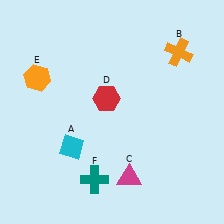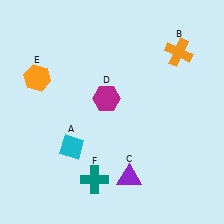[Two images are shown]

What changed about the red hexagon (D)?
In Image 1, D is red. In Image 2, it changed to magenta.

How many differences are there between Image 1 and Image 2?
There are 2 differences between the two images.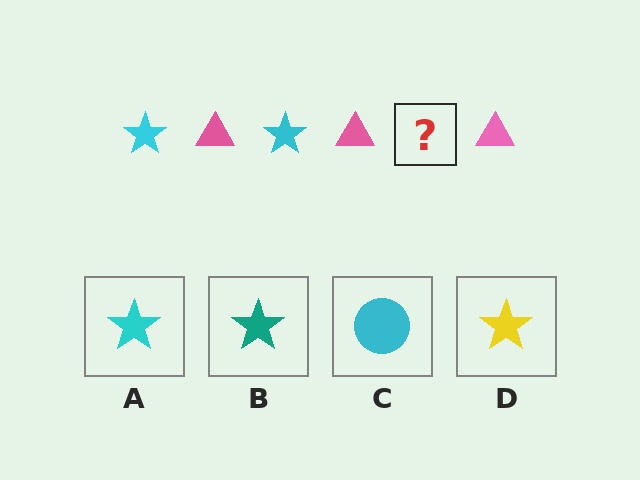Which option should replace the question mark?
Option A.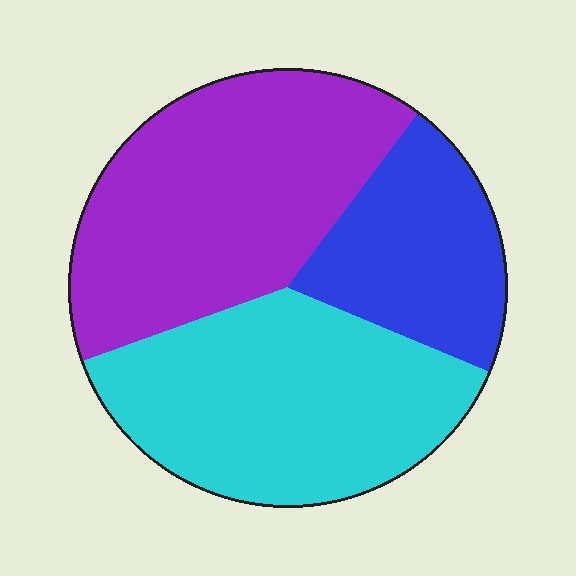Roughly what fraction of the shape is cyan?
Cyan takes up about three eighths (3/8) of the shape.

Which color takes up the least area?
Blue, at roughly 20%.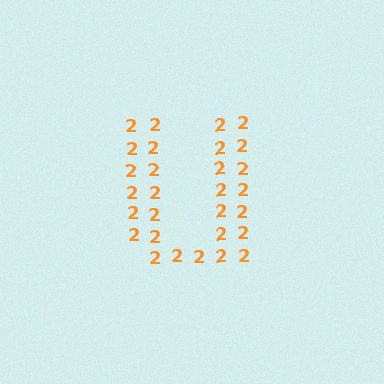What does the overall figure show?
The overall figure shows the letter U.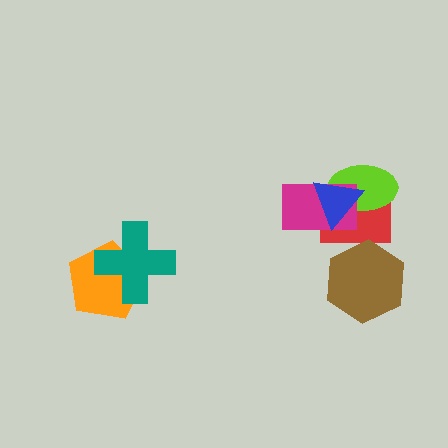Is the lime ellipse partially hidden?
Yes, it is partially covered by another shape.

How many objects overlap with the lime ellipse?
3 objects overlap with the lime ellipse.